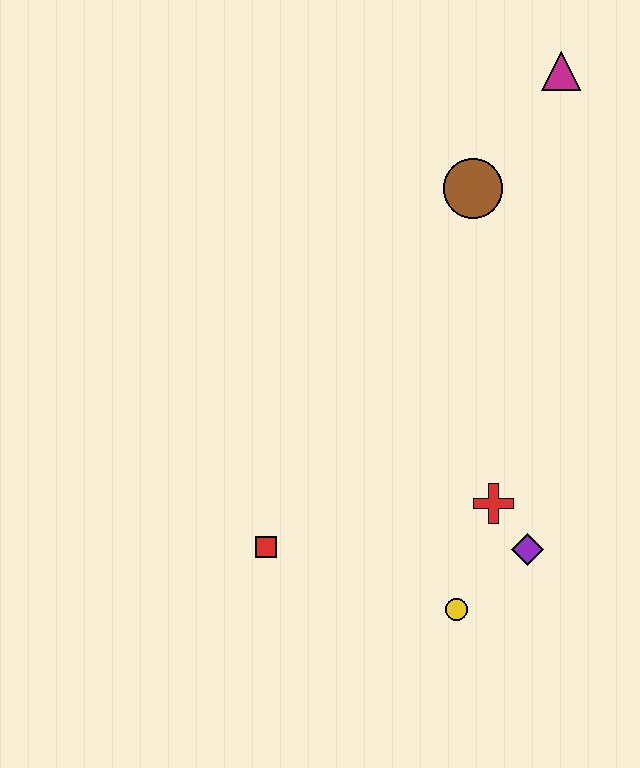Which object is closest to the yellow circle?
The purple diamond is closest to the yellow circle.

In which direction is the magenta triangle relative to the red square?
The magenta triangle is above the red square.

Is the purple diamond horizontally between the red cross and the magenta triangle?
Yes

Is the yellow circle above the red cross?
No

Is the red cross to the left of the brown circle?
No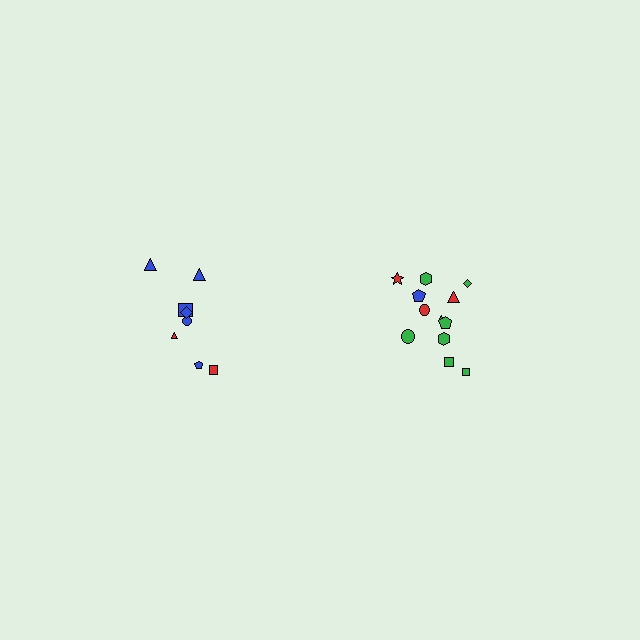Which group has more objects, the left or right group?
The right group.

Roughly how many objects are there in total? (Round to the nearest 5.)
Roughly 20 objects in total.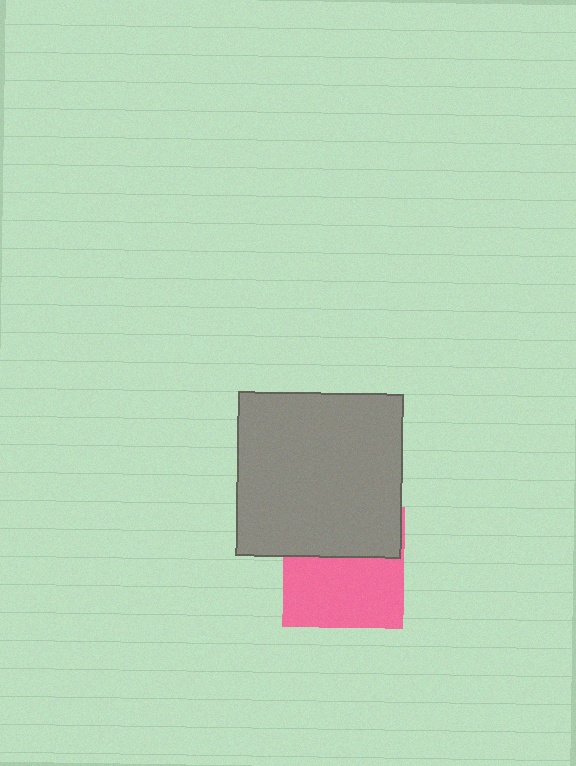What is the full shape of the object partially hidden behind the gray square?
The partially hidden object is a pink square.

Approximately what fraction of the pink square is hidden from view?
Roughly 41% of the pink square is hidden behind the gray square.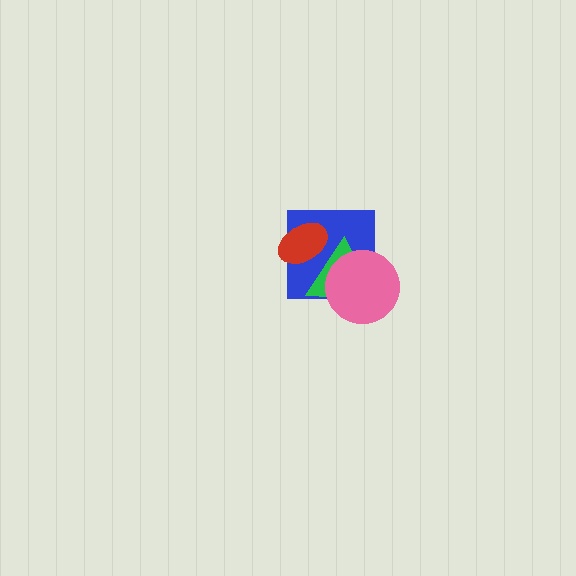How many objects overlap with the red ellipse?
2 objects overlap with the red ellipse.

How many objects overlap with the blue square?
3 objects overlap with the blue square.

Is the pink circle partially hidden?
No, no other shape covers it.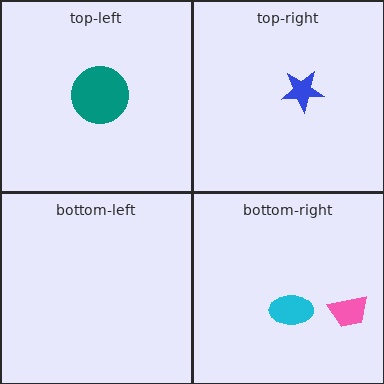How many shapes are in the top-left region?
1.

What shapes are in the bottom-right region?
The pink trapezoid, the cyan ellipse.